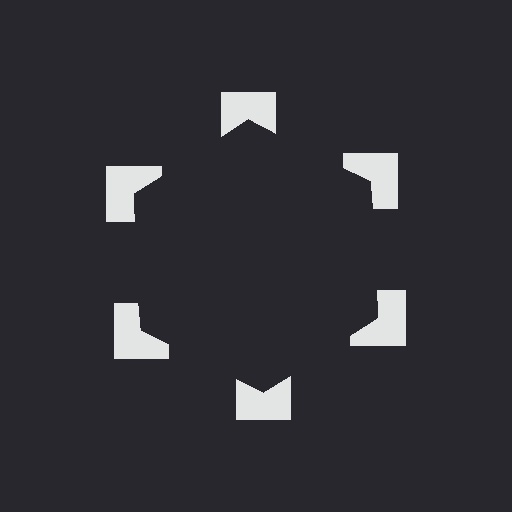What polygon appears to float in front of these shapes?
An illusory hexagon — its edges are inferred from the aligned wedge cuts in the notched squares, not physically drawn.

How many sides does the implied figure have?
6 sides.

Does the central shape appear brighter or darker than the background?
It typically appears slightly darker than the background, even though no actual brightness change is drawn.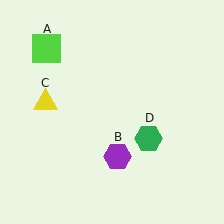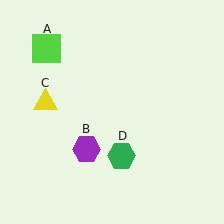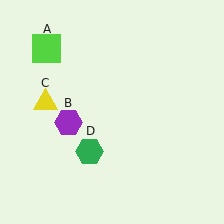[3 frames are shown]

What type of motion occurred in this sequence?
The purple hexagon (object B), green hexagon (object D) rotated clockwise around the center of the scene.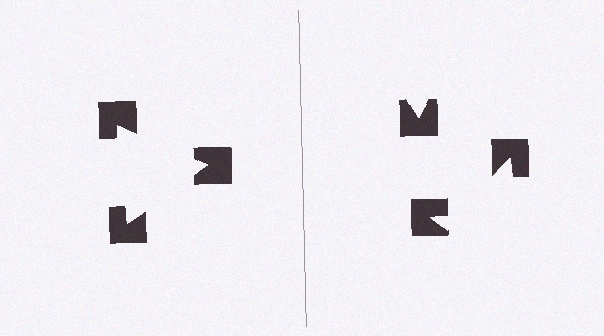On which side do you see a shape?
An illusory triangle appears on the left side. On the right side the wedge cuts are rotated, so no coherent shape forms.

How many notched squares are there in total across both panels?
6 — 3 on each side.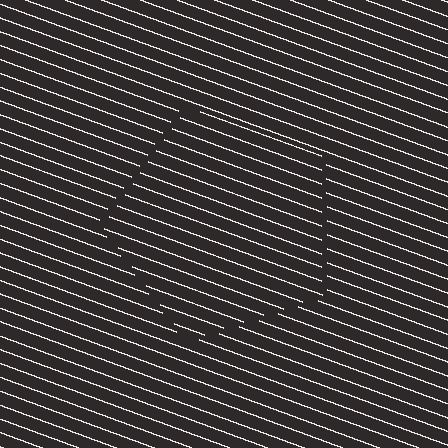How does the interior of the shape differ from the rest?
The interior of the shape contains the same grating, shifted by half a period — the contour is defined by the phase discontinuity where line-ends from the inner and outer gratings abut.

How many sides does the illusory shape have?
5 sides — the line-ends trace a pentagon.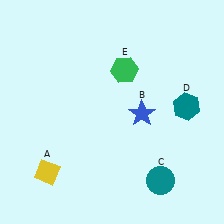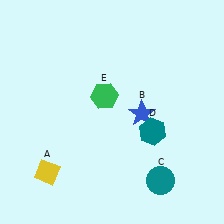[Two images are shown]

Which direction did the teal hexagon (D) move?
The teal hexagon (D) moved left.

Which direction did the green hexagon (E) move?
The green hexagon (E) moved down.